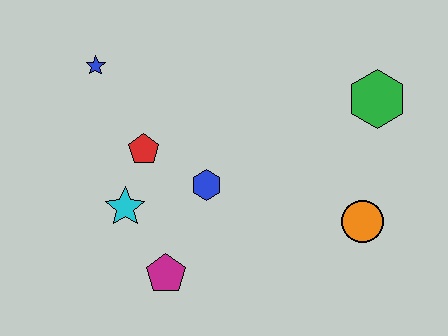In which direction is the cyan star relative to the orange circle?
The cyan star is to the left of the orange circle.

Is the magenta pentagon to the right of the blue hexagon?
No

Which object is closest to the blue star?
The red pentagon is closest to the blue star.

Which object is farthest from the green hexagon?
The blue star is farthest from the green hexagon.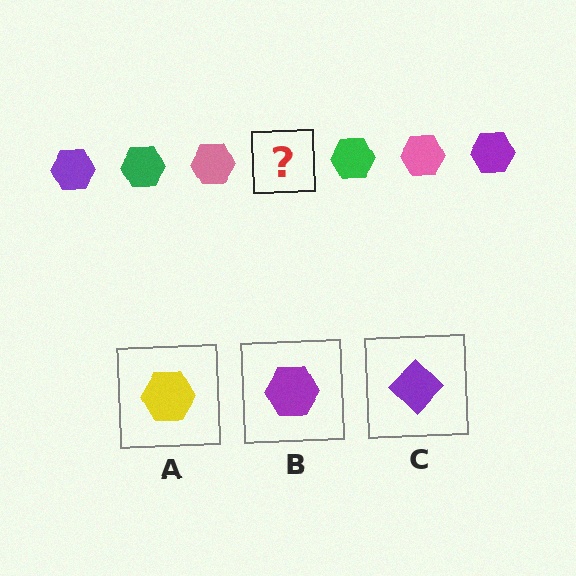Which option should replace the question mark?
Option B.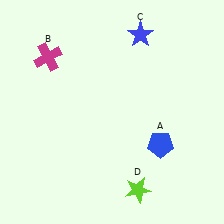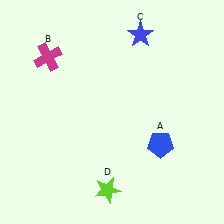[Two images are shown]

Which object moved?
The lime star (D) moved left.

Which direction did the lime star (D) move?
The lime star (D) moved left.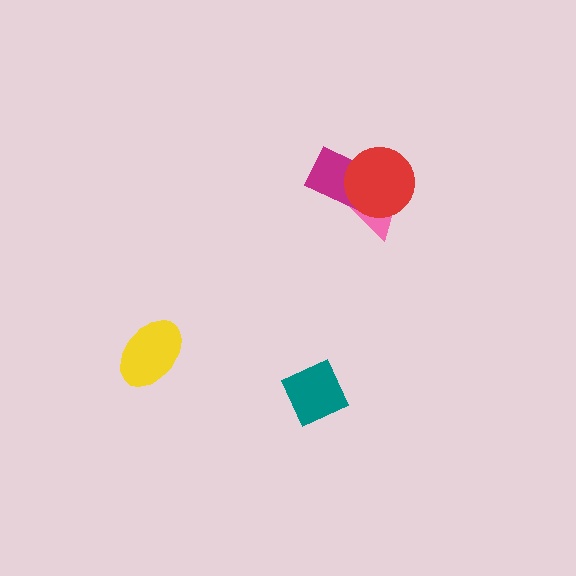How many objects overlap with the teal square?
0 objects overlap with the teal square.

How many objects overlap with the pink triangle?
2 objects overlap with the pink triangle.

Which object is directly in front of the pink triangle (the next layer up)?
The magenta rectangle is directly in front of the pink triangle.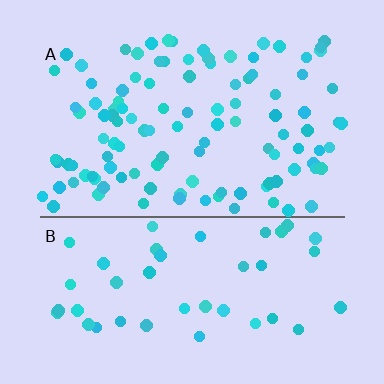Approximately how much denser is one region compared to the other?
Approximately 2.5× — region A over region B.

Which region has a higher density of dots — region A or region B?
A (the top).